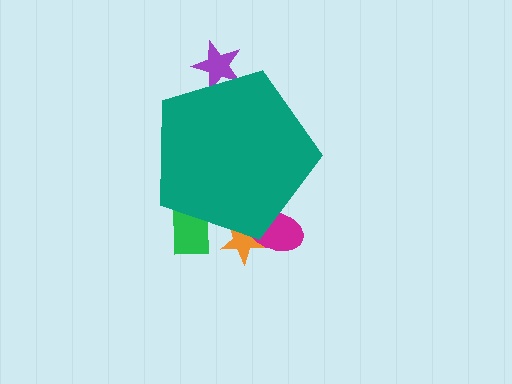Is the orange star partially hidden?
Yes, the orange star is partially hidden behind the teal pentagon.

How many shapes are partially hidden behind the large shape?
4 shapes are partially hidden.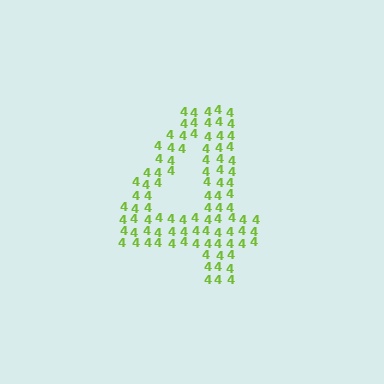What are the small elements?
The small elements are digit 4's.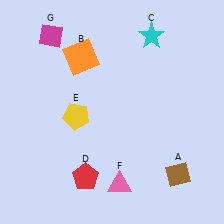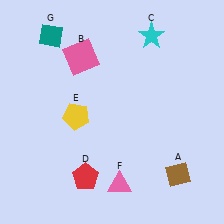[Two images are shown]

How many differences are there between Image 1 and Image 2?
There are 2 differences between the two images.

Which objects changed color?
B changed from orange to pink. G changed from magenta to teal.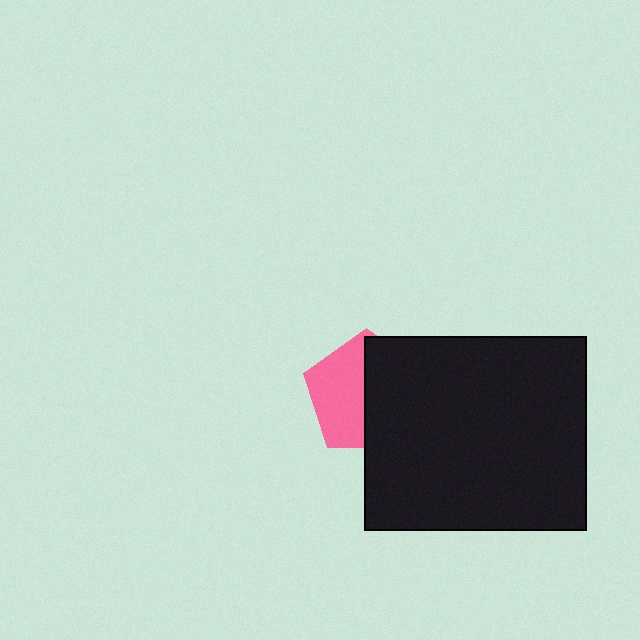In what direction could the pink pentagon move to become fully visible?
The pink pentagon could move left. That would shift it out from behind the black rectangle entirely.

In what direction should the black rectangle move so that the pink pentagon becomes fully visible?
The black rectangle should move right. That is the shortest direction to clear the overlap and leave the pink pentagon fully visible.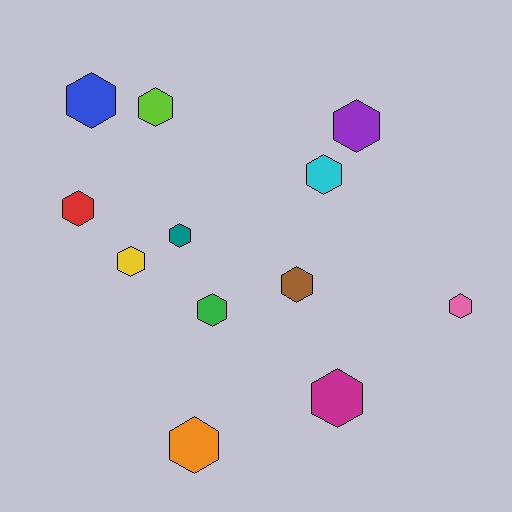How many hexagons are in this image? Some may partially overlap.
There are 12 hexagons.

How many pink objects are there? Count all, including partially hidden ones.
There is 1 pink object.